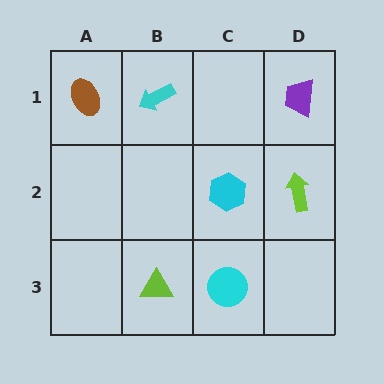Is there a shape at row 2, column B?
No, that cell is empty.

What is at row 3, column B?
A lime triangle.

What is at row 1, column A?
A brown ellipse.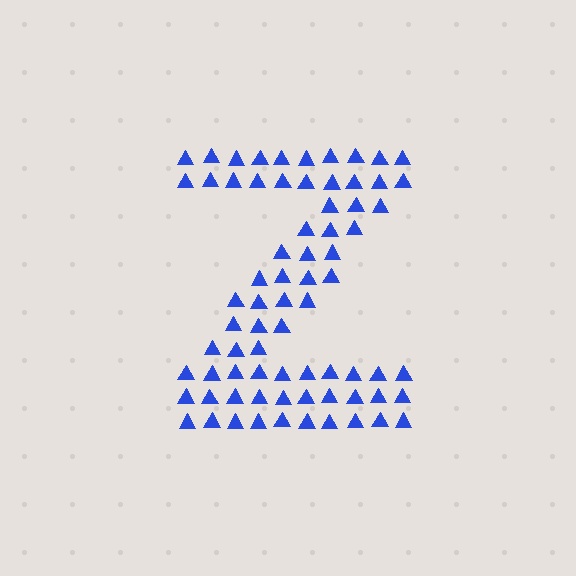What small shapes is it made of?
It is made of small triangles.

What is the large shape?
The large shape is the letter Z.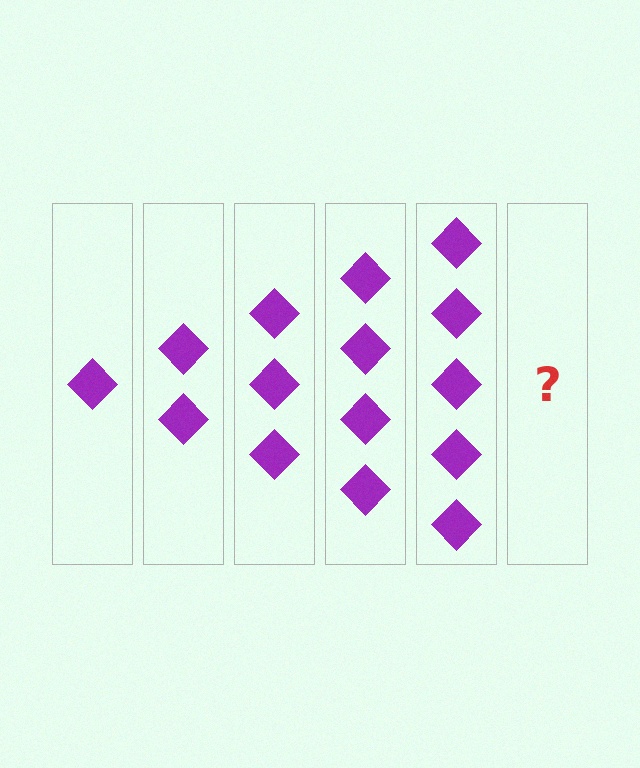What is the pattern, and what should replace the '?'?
The pattern is that each step adds one more diamond. The '?' should be 6 diamonds.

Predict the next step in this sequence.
The next step is 6 diamonds.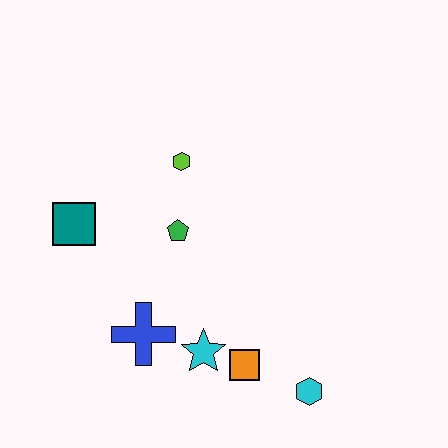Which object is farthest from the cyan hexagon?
The teal square is farthest from the cyan hexagon.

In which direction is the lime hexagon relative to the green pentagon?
The lime hexagon is above the green pentagon.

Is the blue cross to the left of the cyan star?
Yes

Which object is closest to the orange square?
The cyan star is closest to the orange square.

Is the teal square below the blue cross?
No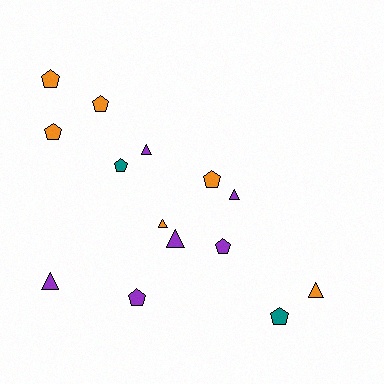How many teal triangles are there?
There are no teal triangles.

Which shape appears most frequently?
Pentagon, with 8 objects.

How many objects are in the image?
There are 14 objects.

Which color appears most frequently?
Purple, with 6 objects.